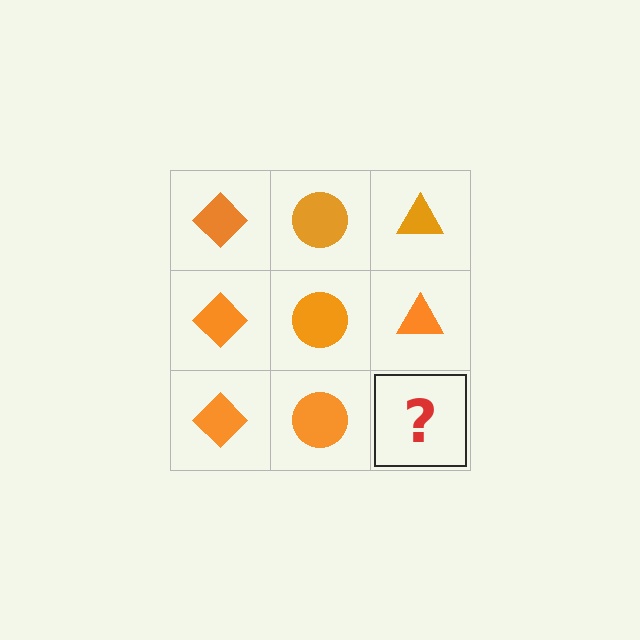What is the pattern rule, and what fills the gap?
The rule is that each column has a consistent shape. The gap should be filled with an orange triangle.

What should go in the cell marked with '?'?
The missing cell should contain an orange triangle.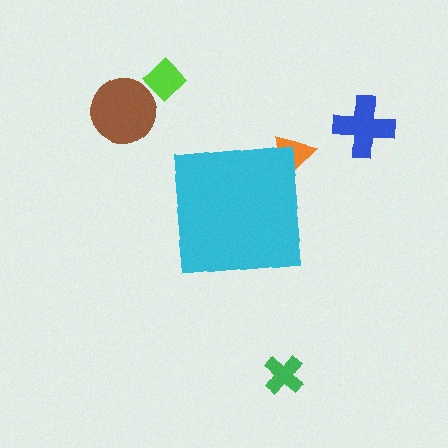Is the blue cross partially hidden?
No, the blue cross is fully visible.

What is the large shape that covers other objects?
A cyan square.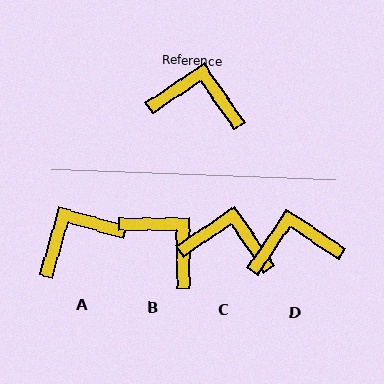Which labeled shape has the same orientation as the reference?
C.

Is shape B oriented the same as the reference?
No, it is off by about 34 degrees.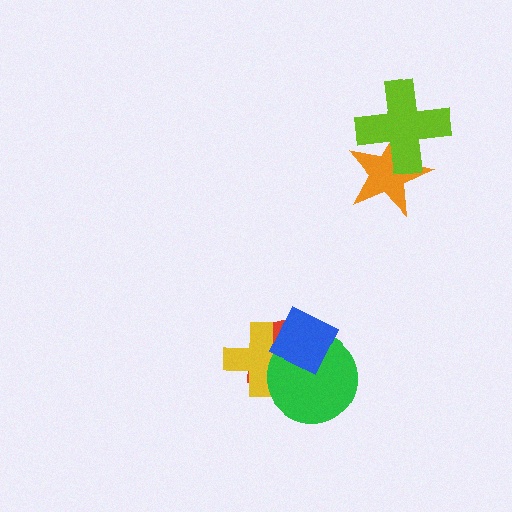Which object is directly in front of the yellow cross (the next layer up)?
The green circle is directly in front of the yellow cross.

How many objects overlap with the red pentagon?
3 objects overlap with the red pentagon.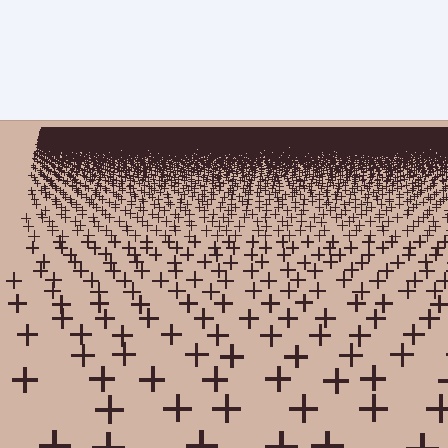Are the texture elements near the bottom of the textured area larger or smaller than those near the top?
Larger. Near the bottom, elements are closer to the viewer and appear at a bigger on-screen size.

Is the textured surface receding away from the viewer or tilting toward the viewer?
The surface is receding away from the viewer. Texture elements get smaller and denser toward the top.